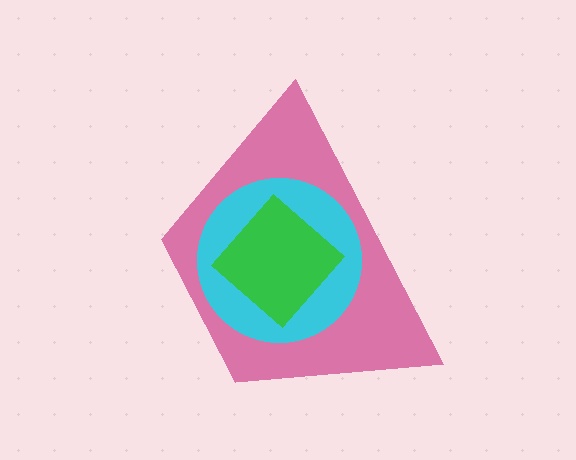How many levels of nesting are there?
3.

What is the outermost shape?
The pink trapezoid.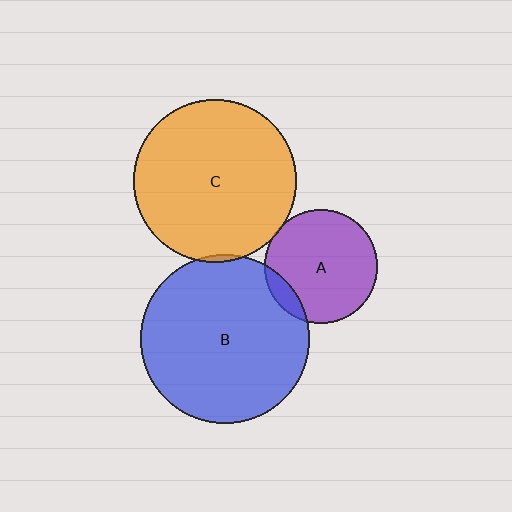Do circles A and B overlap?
Yes.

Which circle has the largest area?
Circle B (blue).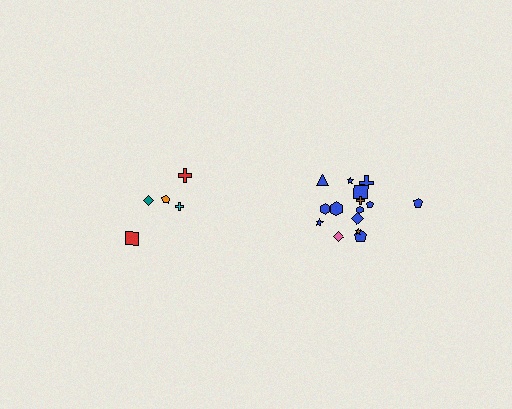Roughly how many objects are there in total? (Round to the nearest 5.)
Roughly 20 objects in total.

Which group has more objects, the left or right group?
The right group.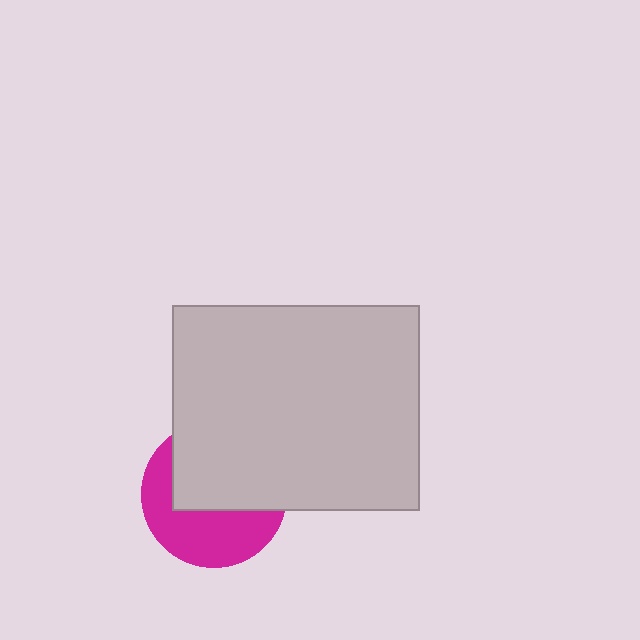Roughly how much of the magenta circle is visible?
About half of it is visible (roughly 46%).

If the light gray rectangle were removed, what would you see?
You would see the complete magenta circle.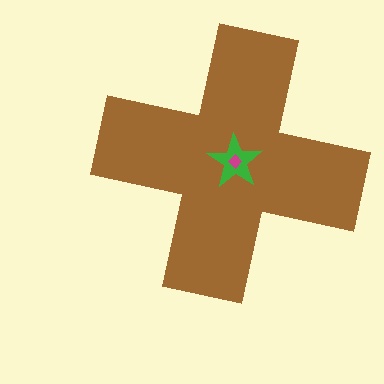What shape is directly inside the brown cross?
The green star.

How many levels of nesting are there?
3.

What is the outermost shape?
The brown cross.